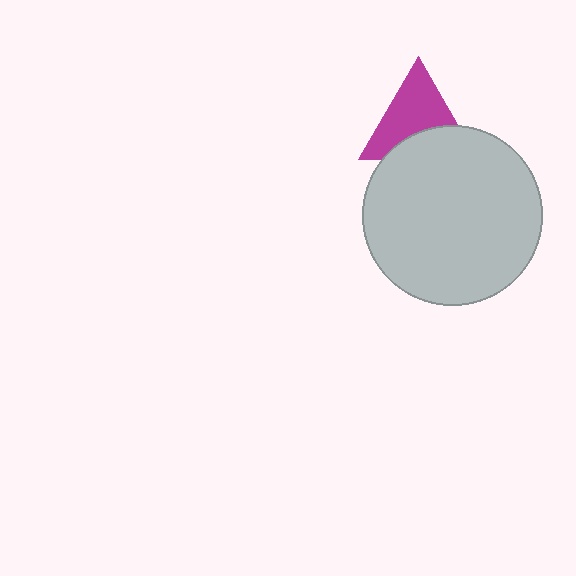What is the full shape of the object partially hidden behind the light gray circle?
The partially hidden object is a magenta triangle.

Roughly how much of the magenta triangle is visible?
About half of it is visible (roughly 64%).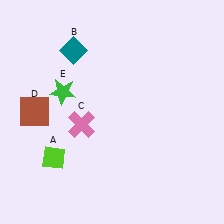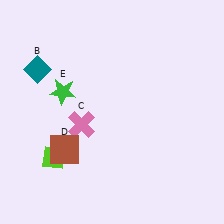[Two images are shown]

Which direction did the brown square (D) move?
The brown square (D) moved down.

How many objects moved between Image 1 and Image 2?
2 objects moved between the two images.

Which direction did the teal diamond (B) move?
The teal diamond (B) moved left.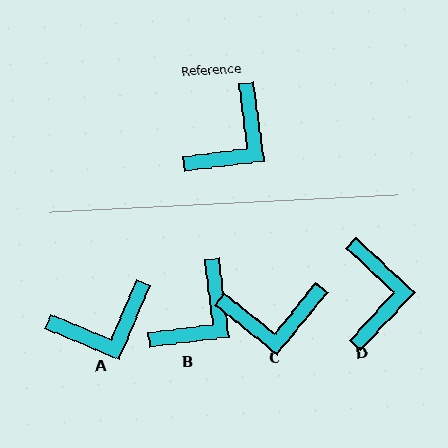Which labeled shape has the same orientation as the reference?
B.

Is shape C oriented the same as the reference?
No, it is off by about 46 degrees.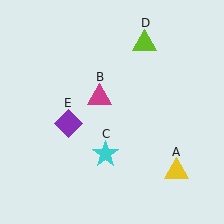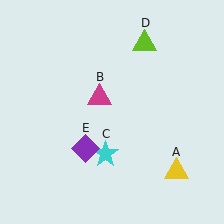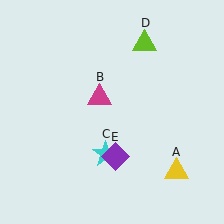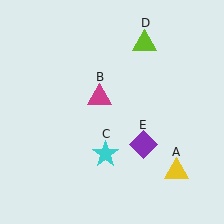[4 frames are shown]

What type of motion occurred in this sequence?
The purple diamond (object E) rotated counterclockwise around the center of the scene.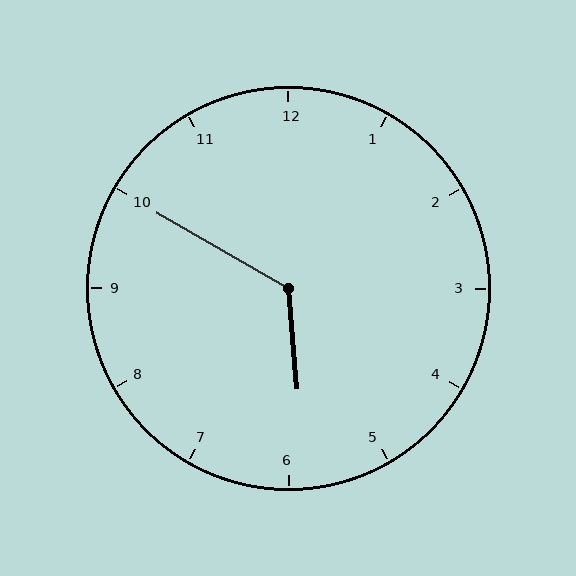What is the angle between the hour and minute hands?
Approximately 125 degrees.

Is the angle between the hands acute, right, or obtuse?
It is obtuse.